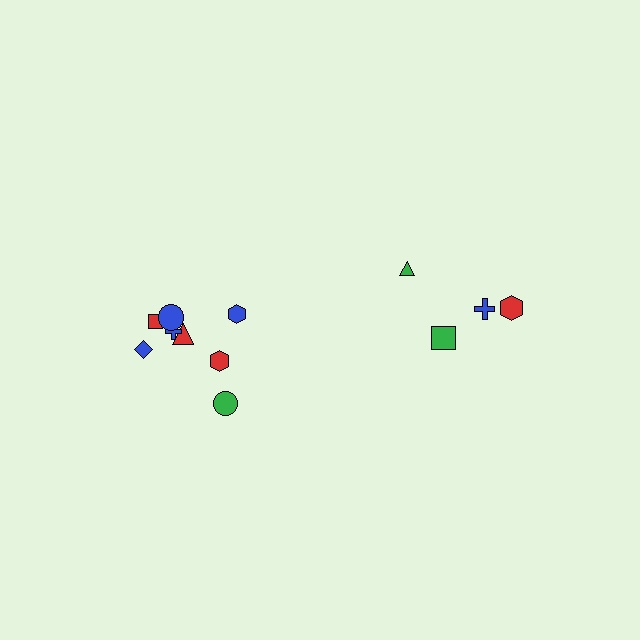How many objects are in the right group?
There are 4 objects.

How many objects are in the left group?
There are 8 objects.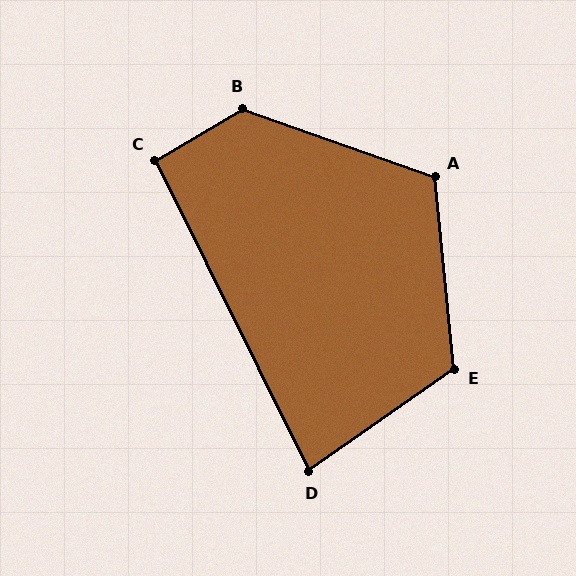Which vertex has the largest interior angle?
B, at approximately 130 degrees.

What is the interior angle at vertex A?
Approximately 115 degrees (obtuse).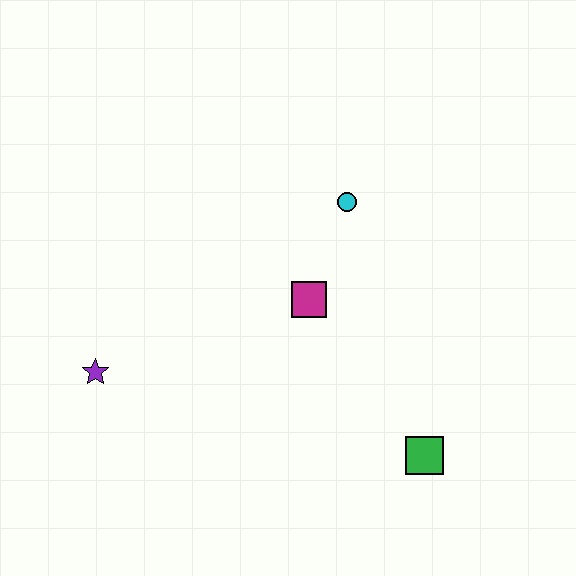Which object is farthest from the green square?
The purple star is farthest from the green square.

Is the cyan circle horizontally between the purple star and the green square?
Yes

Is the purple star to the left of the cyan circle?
Yes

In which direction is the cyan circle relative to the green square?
The cyan circle is above the green square.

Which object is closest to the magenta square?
The cyan circle is closest to the magenta square.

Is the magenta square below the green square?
No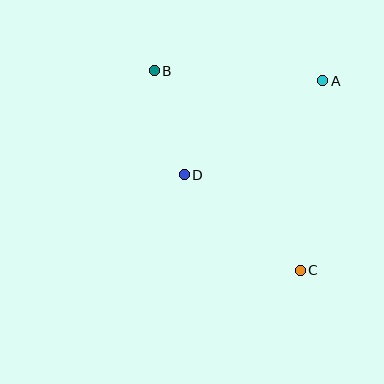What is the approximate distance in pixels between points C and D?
The distance between C and D is approximately 150 pixels.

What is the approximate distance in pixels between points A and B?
The distance between A and B is approximately 169 pixels.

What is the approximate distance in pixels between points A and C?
The distance between A and C is approximately 191 pixels.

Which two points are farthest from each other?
Points B and C are farthest from each other.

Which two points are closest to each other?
Points B and D are closest to each other.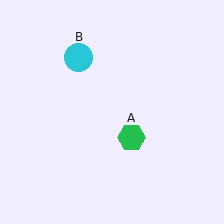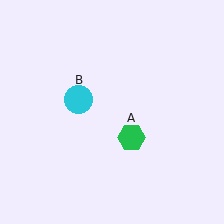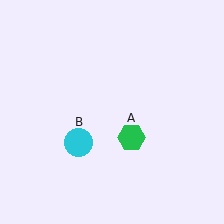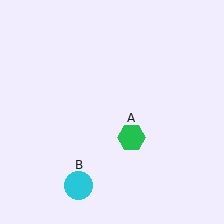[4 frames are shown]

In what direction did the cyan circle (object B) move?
The cyan circle (object B) moved down.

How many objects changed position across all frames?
1 object changed position: cyan circle (object B).